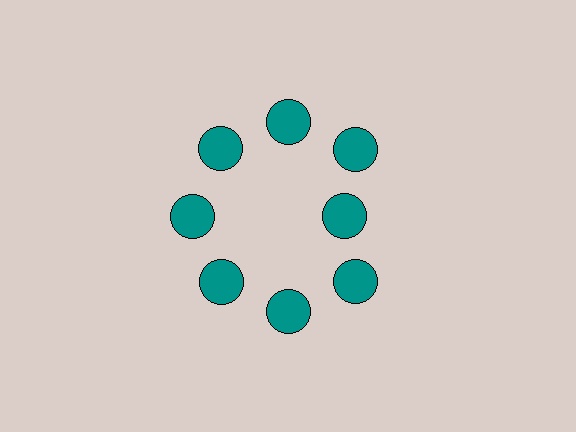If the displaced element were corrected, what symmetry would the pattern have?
It would have 8-fold rotational symmetry — the pattern would map onto itself every 45 degrees.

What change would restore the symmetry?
The symmetry would be restored by moving it outward, back onto the ring so that all 8 circles sit at equal angles and equal distance from the center.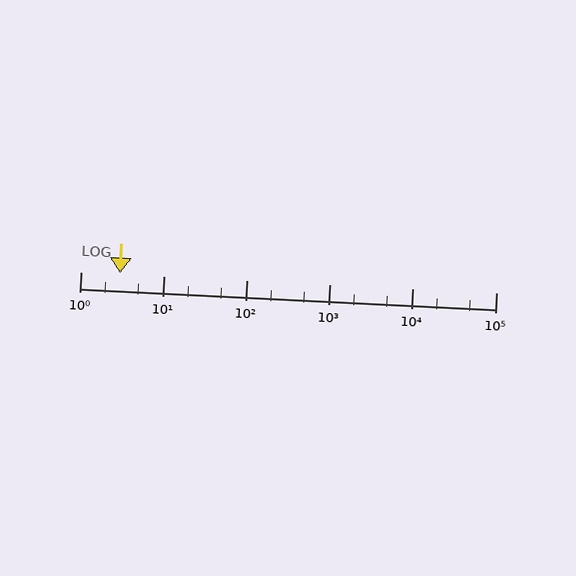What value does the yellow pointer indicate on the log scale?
The pointer indicates approximately 3.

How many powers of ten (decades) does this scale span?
The scale spans 5 decades, from 1 to 100000.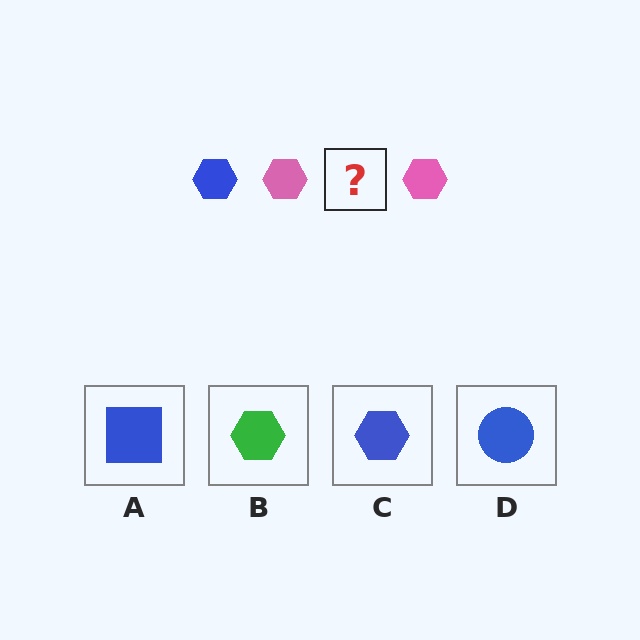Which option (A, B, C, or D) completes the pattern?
C.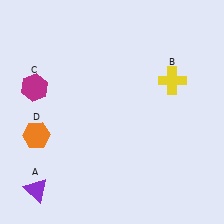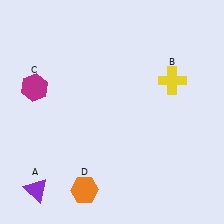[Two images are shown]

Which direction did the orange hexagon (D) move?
The orange hexagon (D) moved down.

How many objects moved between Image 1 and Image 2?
1 object moved between the two images.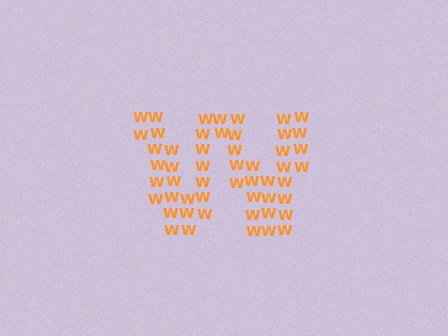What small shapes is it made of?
It is made of small letter W's.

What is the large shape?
The large shape is the letter W.